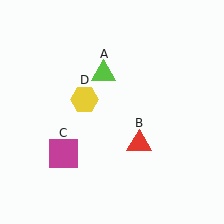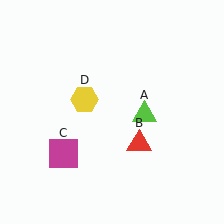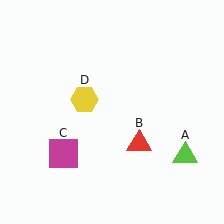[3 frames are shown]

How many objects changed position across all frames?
1 object changed position: lime triangle (object A).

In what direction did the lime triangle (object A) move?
The lime triangle (object A) moved down and to the right.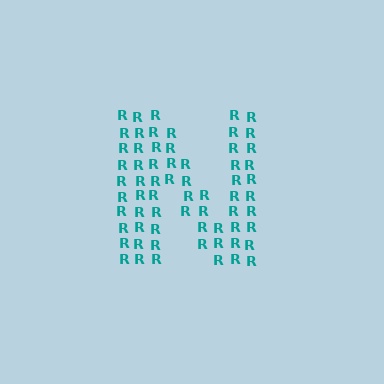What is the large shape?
The large shape is the letter N.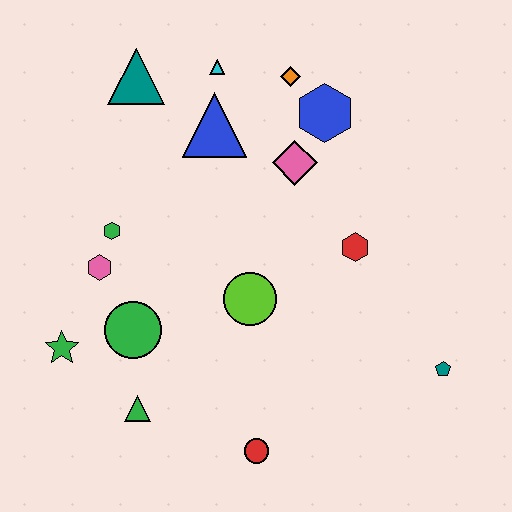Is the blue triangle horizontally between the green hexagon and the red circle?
Yes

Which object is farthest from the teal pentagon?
The teal triangle is farthest from the teal pentagon.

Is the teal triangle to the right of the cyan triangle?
No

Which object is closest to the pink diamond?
The blue hexagon is closest to the pink diamond.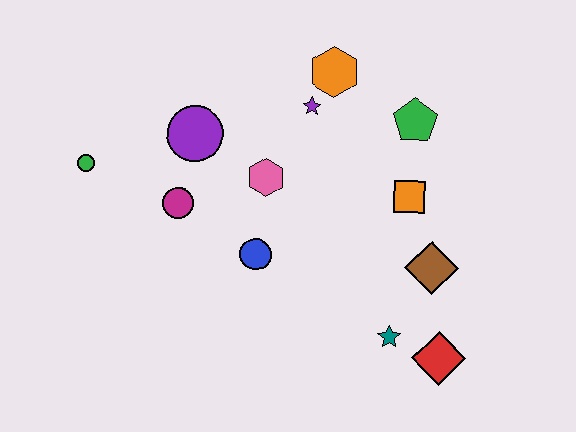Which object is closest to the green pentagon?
The orange square is closest to the green pentagon.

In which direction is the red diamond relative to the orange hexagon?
The red diamond is below the orange hexagon.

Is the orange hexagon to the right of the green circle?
Yes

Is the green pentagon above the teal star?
Yes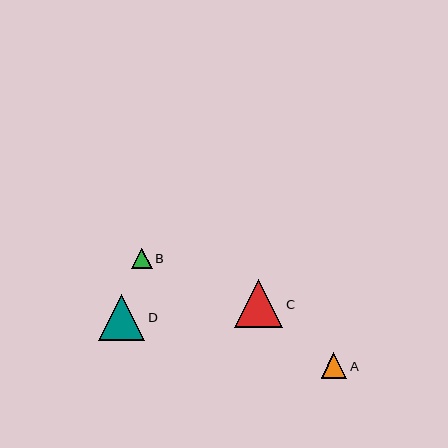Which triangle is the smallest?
Triangle B is the smallest with a size of approximately 21 pixels.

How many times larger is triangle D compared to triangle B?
Triangle D is approximately 2.3 times the size of triangle B.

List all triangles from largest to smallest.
From largest to smallest: C, D, A, B.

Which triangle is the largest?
Triangle C is the largest with a size of approximately 48 pixels.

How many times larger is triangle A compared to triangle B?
Triangle A is approximately 1.2 times the size of triangle B.